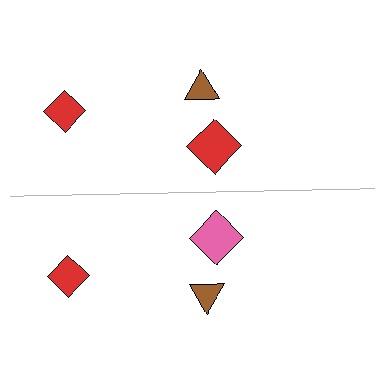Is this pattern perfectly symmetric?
No, the pattern is not perfectly symmetric. The pink diamond on the bottom side breaks the symmetry — its mirror counterpart is red.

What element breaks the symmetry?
The pink diamond on the bottom side breaks the symmetry — its mirror counterpart is red.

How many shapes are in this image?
There are 6 shapes in this image.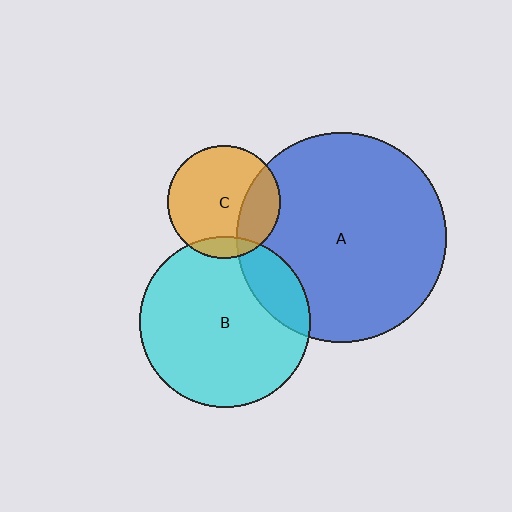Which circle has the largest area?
Circle A (blue).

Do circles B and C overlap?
Yes.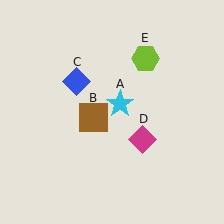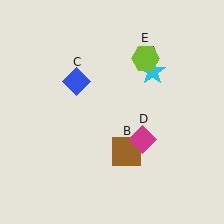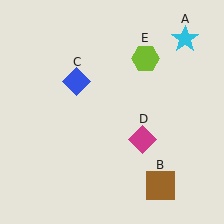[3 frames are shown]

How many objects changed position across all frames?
2 objects changed position: cyan star (object A), brown square (object B).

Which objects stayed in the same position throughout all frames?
Blue diamond (object C) and magenta diamond (object D) and lime hexagon (object E) remained stationary.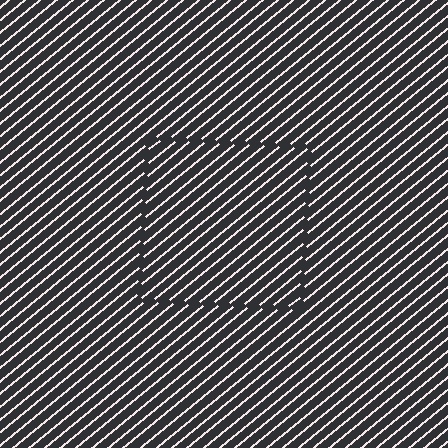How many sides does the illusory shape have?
4 sides — the line-ends trace a square.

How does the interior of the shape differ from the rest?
The interior of the shape contains the same grating, shifted by half a period — the contour is defined by the phase discontinuity where line-ends from the inner and outer gratings abut.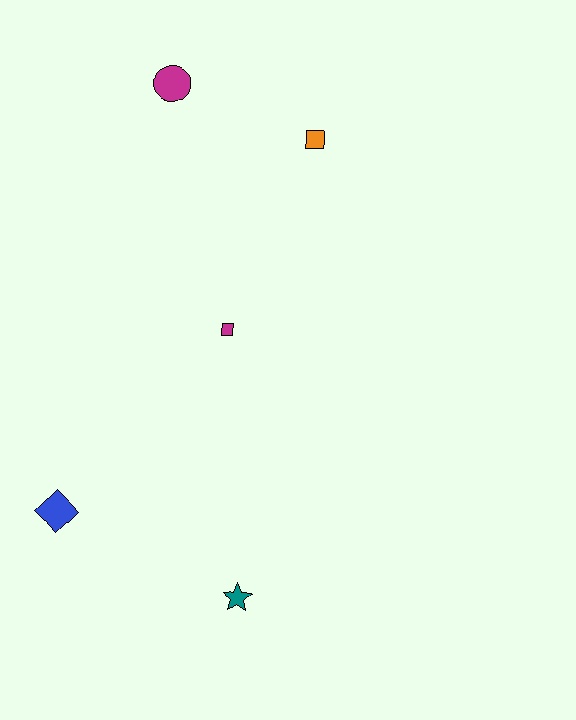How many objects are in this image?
There are 5 objects.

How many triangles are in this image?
There are no triangles.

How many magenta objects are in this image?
There are 2 magenta objects.